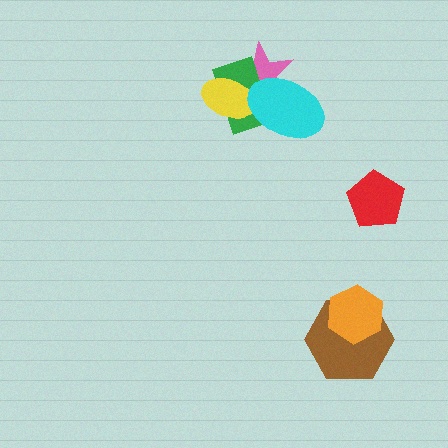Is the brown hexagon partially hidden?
Yes, it is partially covered by another shape.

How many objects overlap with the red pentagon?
0 objects overlap with the red pentagon.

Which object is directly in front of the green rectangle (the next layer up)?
The yellow ellipse is directly in front of the green rectangle.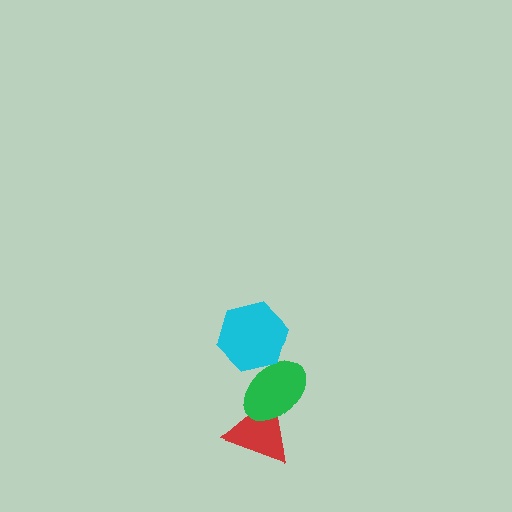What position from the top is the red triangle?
The red triangle is 3rd from the top.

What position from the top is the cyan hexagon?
The cyan hexagon is 1st from the top.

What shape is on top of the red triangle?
The green ellipse is on top of the red triangle.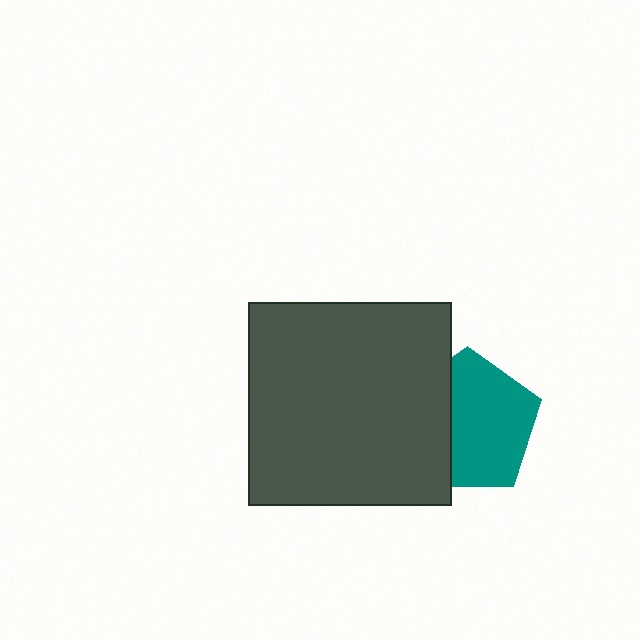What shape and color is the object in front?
The object in front is a dark gray square.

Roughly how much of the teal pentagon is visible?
Most of it is visible (roughly 65%).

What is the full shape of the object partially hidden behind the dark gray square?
The partially hidden object is a teal pentagon.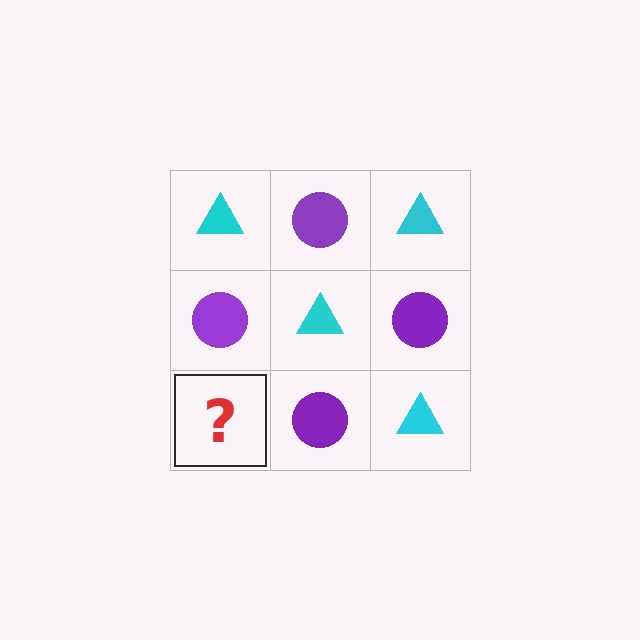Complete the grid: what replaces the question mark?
The question mark should be replaced with a cyan triangle.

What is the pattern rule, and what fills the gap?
The rule is that it alternates cyan triangle and purple circle in a checkerboard pattern. The gap should be filled with a cyan triangle.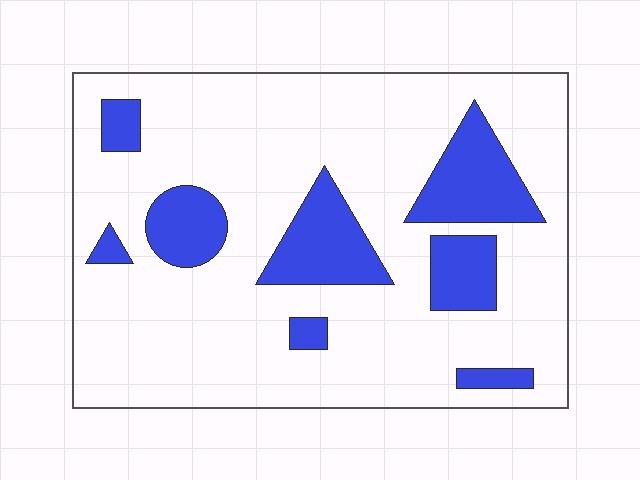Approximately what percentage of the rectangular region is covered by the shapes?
Approximately 20%.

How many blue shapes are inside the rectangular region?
8.